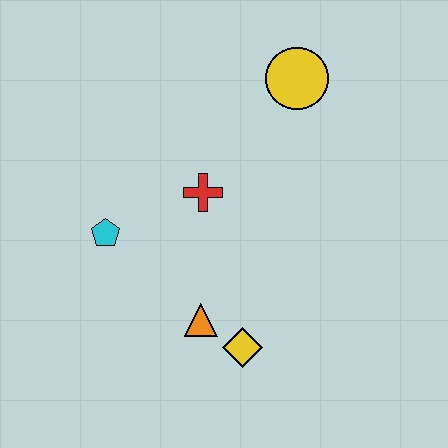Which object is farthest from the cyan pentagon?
The yellow circle is farthest from the cyan pentagon.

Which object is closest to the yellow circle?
The red cross is closest to the yellow circle.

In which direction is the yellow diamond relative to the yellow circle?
The yellow diamond is below the yellow circle.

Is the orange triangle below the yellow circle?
Yes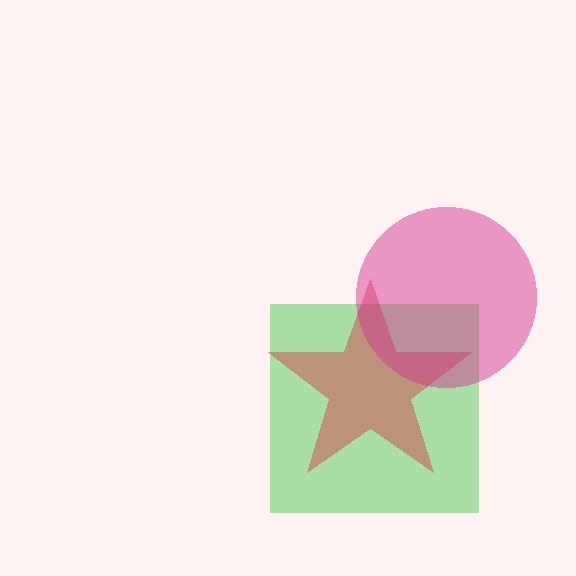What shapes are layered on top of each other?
The layered shapes are: a green square, a red star, a magenta circle.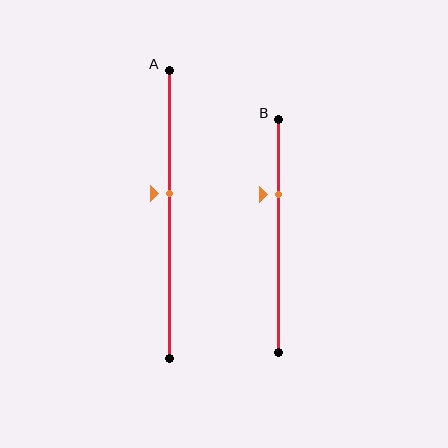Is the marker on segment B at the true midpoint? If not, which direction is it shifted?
No, the marker on segment B is shifted upward by about 18% of the segment length.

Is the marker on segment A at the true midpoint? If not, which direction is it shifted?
No, the marker on segment A is shifted upward by about 7% of the segment length.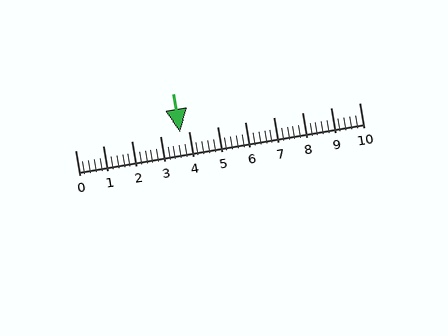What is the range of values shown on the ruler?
The ruler shows values from 0 to 10.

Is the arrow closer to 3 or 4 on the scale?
The arrow is closer to 4.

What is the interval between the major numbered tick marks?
The major tick marks are spaced 1 units apart.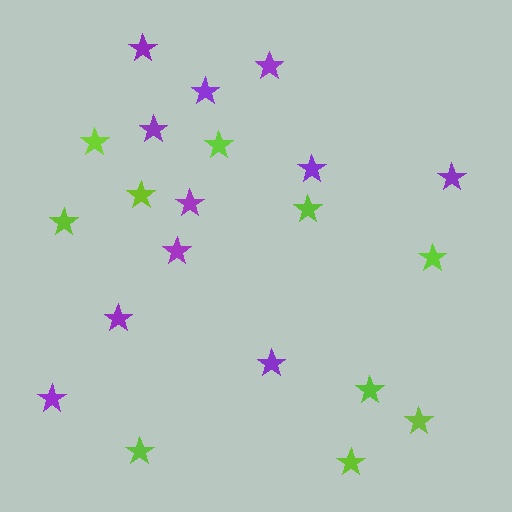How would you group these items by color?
There are 2 groups: one group of purple stars (11) and one group of lime stars (10).